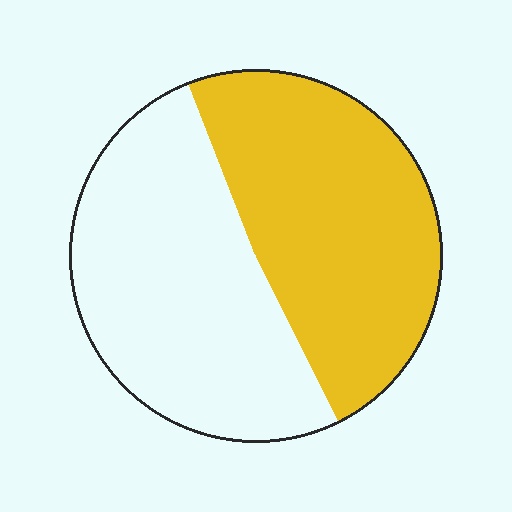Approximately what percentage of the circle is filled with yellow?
Approximately 50%.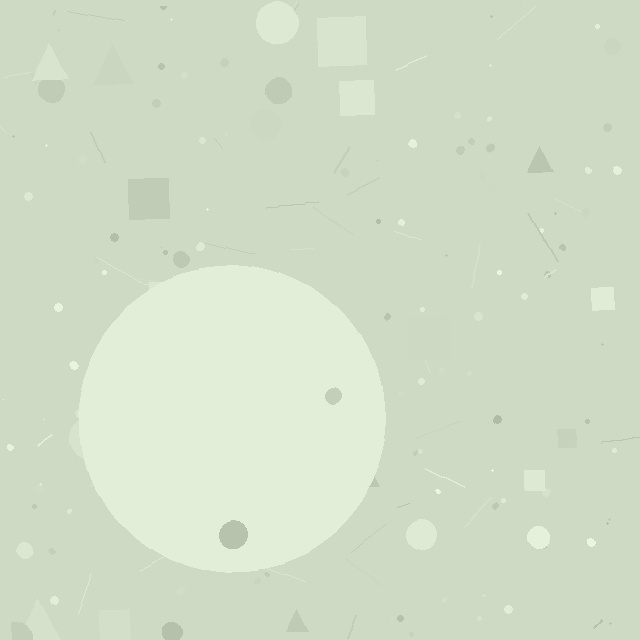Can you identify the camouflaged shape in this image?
The camouflaged shape is a circle.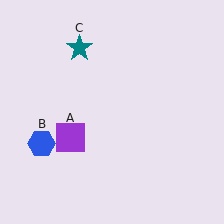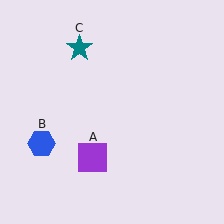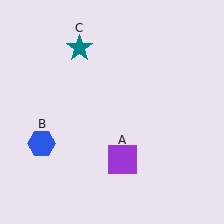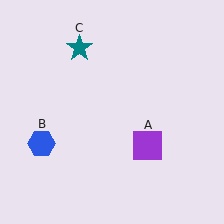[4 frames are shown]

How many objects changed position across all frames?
1 object changed position: purple square (object A).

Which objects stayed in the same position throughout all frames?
Blue hexagon (object B) and teal star (object C) remained stationary.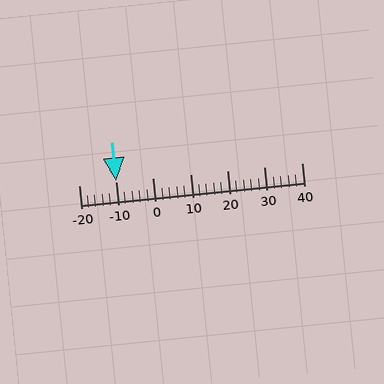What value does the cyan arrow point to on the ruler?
The cyan arrow points to approximately -10.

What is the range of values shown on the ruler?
The ruler shows values from -20 to 40.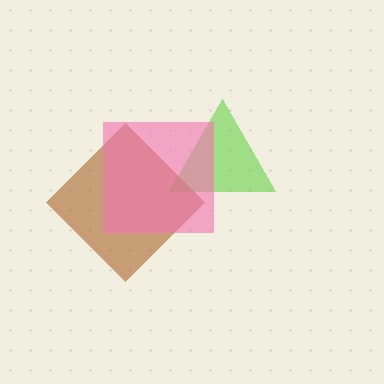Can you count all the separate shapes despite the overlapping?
Yes, there are 3 separate shapes.